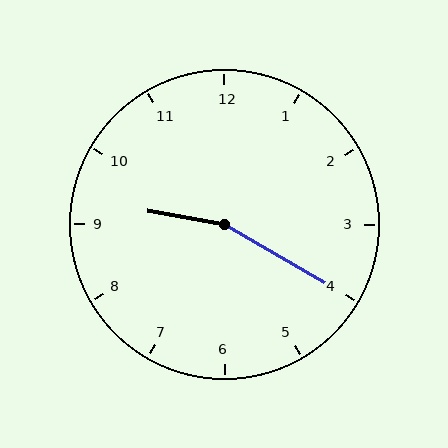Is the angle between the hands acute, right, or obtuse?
It is obtuse.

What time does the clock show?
9:20.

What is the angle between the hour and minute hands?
Approximately 160 degrees.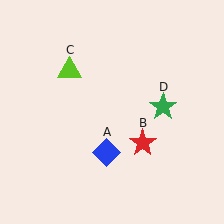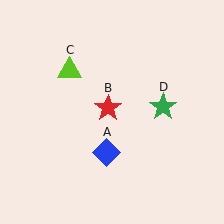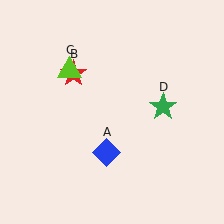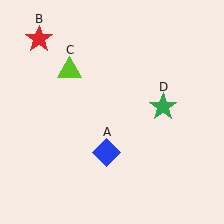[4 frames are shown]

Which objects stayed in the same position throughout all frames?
Blue diamond (object A) and lime triangle (object C) and green star (object D) remained stationary.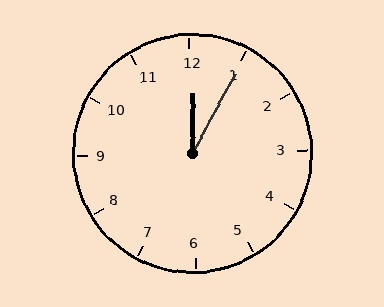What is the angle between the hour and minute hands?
Approximately 28 degrees.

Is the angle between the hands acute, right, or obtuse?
It is acute.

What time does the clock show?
12:05.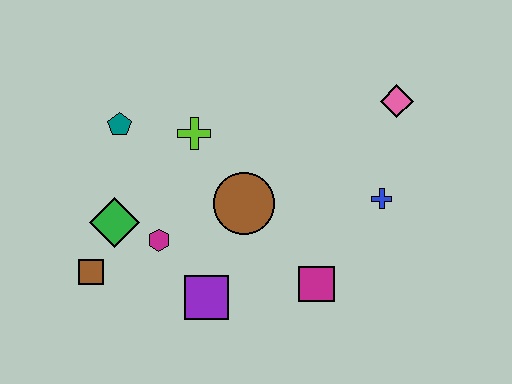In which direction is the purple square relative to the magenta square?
The purple square is to the left of the magenta square.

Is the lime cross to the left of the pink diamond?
Yes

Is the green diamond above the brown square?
Yes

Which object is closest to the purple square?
The magenta hexagon is closest to the purple square.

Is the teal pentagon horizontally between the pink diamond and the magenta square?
No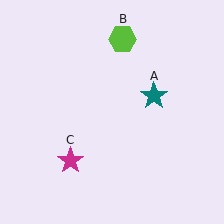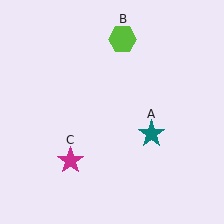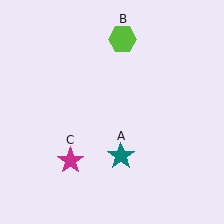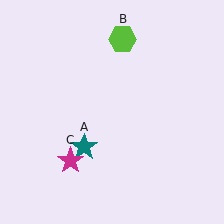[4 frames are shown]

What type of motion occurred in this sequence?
The teal star (object A) rotated clockwise around the center of the scene.